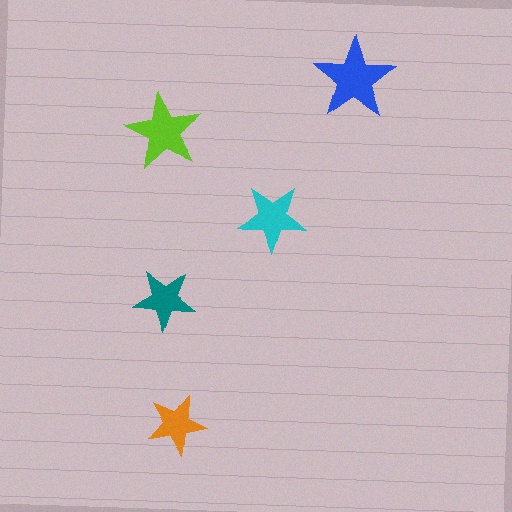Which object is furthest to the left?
The lime star is leftmost.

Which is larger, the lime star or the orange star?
The lime one.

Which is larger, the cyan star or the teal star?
The cyan one.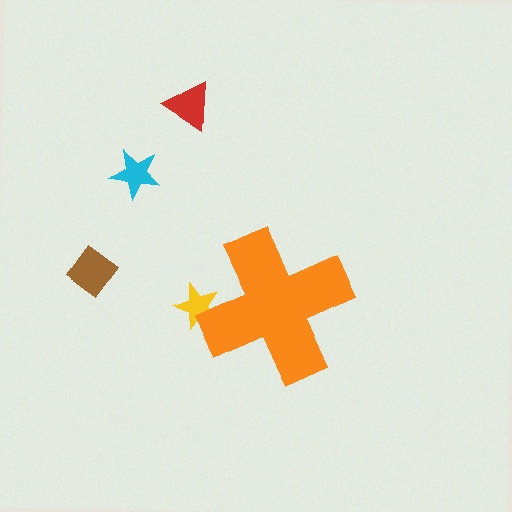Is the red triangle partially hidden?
No, the red triangle is fully visible.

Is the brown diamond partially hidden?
No, the brown diamond is fully visible.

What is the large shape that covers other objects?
An orange cross.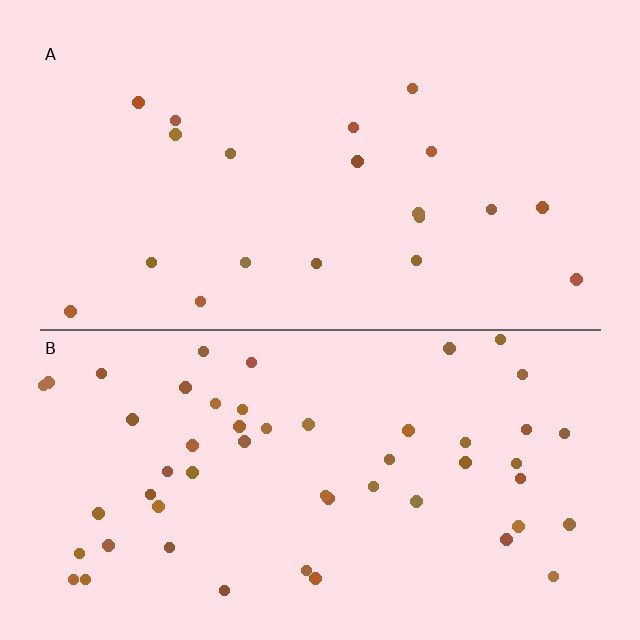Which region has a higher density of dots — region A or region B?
B (the bottom).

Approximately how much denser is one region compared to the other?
Approximately 2.6× — region B over region A.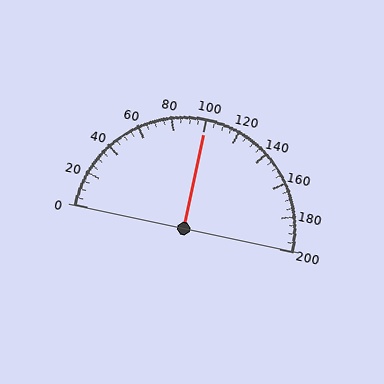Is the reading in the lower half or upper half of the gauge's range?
The reading is in the upper half of the range (0 to 200).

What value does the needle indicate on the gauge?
The needle indicates approximately 100.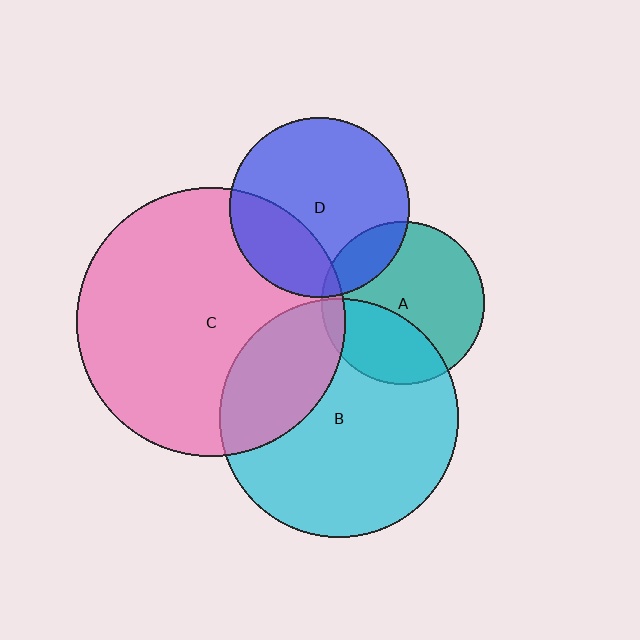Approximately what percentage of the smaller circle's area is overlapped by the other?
Approximately 15%.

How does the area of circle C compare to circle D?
Approximately 2.2 times.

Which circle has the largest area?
Circle C (pink).